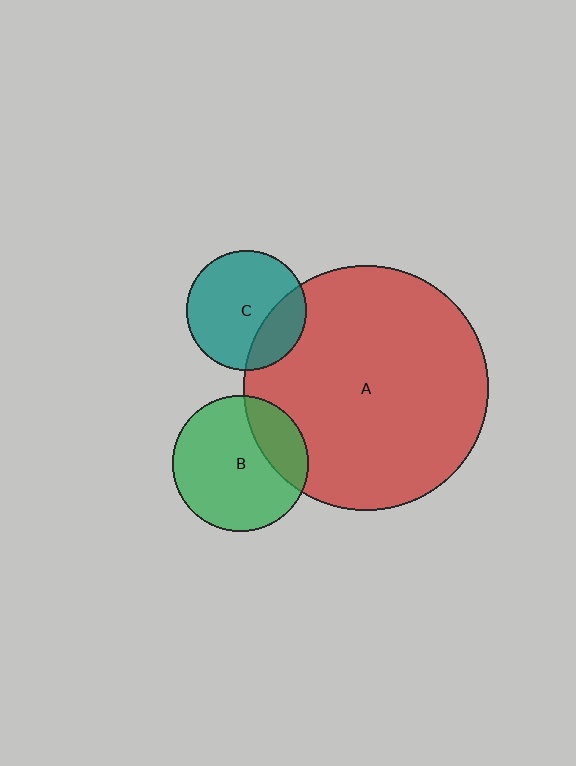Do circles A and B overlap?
Yes.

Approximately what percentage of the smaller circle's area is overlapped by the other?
Approximately 25%.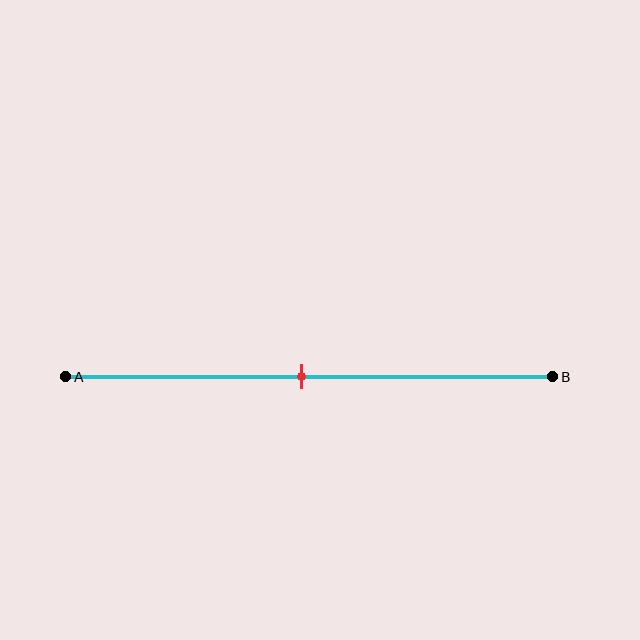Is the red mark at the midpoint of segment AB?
Yes, the mark is approximately at the midpoint.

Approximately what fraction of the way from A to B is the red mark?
The red mark is approximately 50% of the way from A to B.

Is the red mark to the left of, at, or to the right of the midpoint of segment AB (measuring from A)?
The red mark is approximately at the midpoint of segment AB.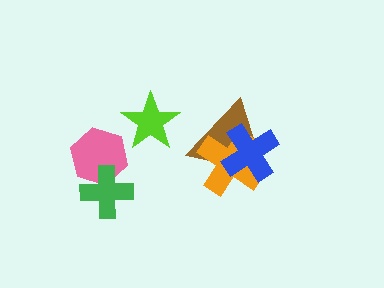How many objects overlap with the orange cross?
2 objects overlap with the orange cross.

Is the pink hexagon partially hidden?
Yes, it is partially covered by another shape.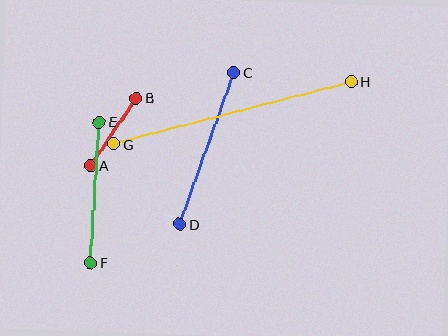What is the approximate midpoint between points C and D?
The midpoint is at approximately (207, 148) pixels.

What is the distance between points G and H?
The distance is approximately 246 pixels.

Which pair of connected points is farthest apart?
Points G and H are farthest apart.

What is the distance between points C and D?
The distance is approximately 161 pixels.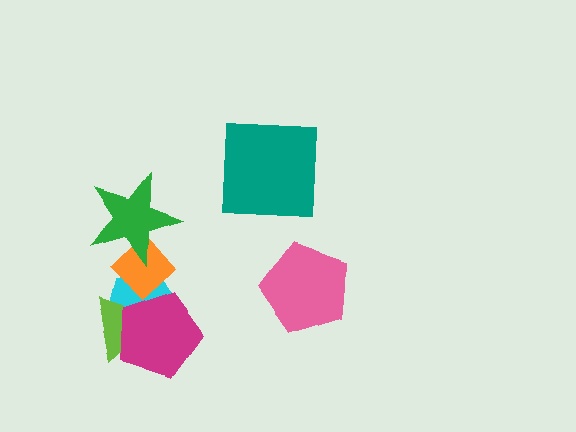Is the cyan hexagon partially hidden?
Yes, it is partially covered by another shape.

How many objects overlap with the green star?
1 object overlaps with the green star.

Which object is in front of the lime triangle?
The magenta pentagon is in front of the lime triangle.